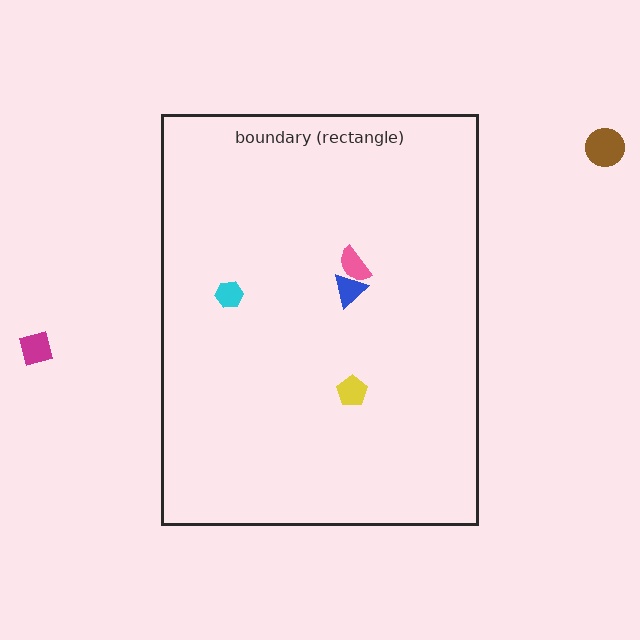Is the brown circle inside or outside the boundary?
Outside.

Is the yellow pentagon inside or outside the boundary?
Inside.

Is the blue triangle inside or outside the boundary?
Inside.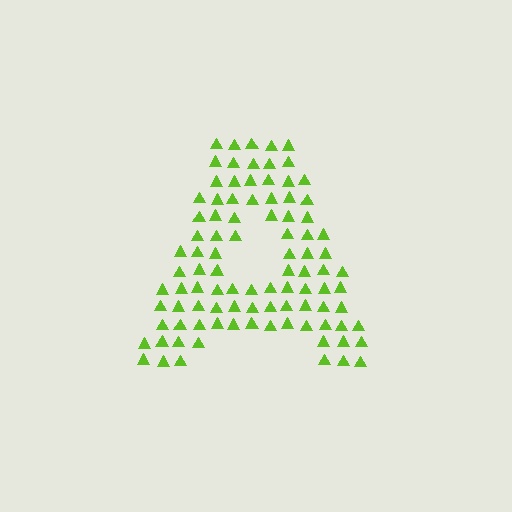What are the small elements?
The small elements are triangles.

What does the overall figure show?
The overall figure shows the letter A.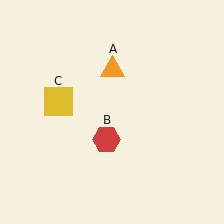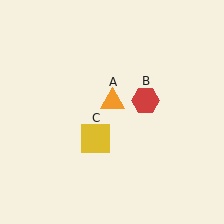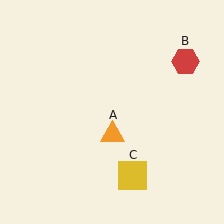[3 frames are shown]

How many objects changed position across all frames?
3 objects changed position: orange triangle (object A), red hexagon (object B), yellow square (object C).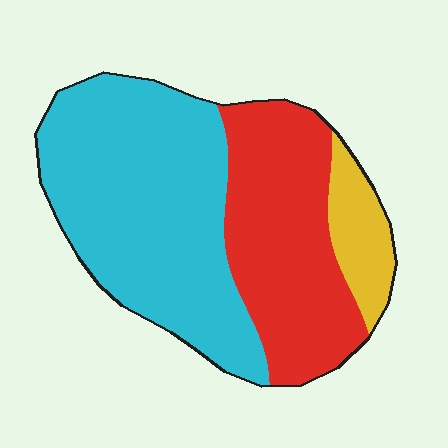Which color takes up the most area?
Cyan, at roughly 55%.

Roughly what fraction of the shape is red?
Red covers around 35% of the shape.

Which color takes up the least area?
Yellow, at roughly 10%.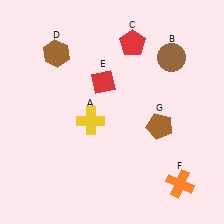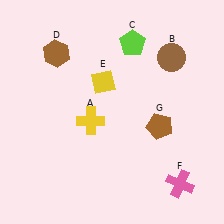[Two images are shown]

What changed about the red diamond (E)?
In Image 1, E is red. In Image 2, it changed to yellow.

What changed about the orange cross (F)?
In Image 1, F is orange. In Image 2, it changed to pink.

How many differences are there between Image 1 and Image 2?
There are 3 differences between the two images.